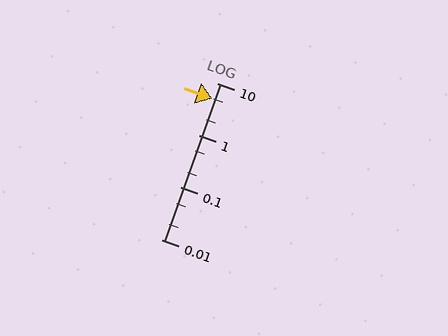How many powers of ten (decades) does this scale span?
The scale spans 3 decades, from 0.01 to 10.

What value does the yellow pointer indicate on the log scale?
The pointer indicates approximately 5.1.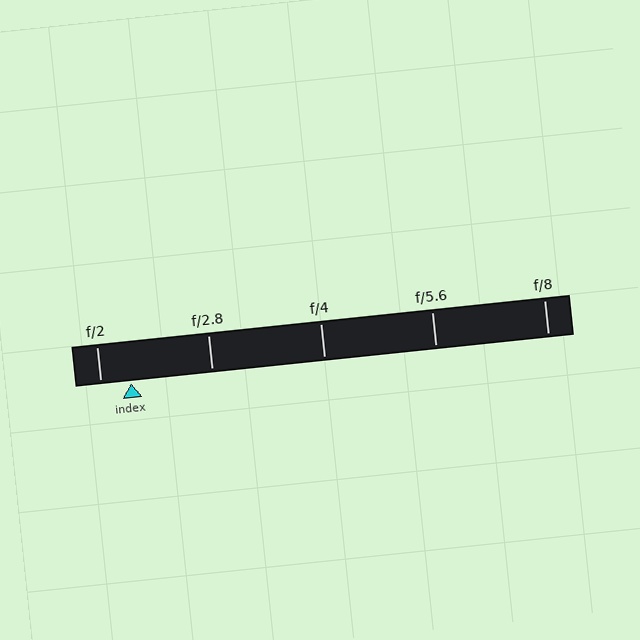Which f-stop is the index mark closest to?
The index mark is closest to f/2.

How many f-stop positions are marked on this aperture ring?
There are 5 f-stop positions marked.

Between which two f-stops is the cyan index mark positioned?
The index mark is between f/2 and f/2.8.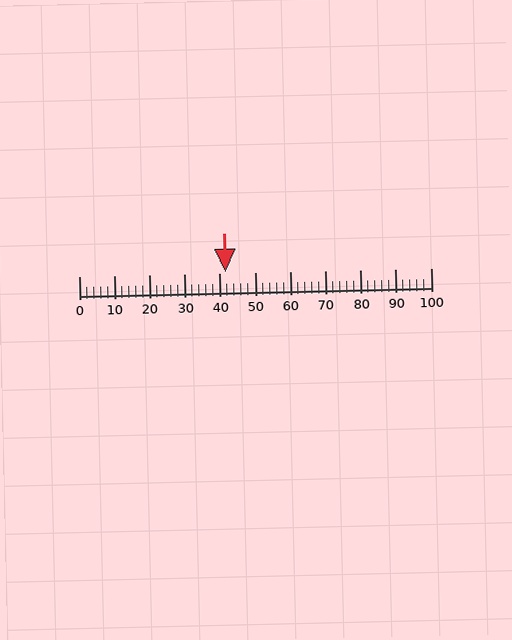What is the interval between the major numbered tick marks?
The major tick marks are spaced 10 units apart.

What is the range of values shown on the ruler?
The ruler shows values from 0 to 100.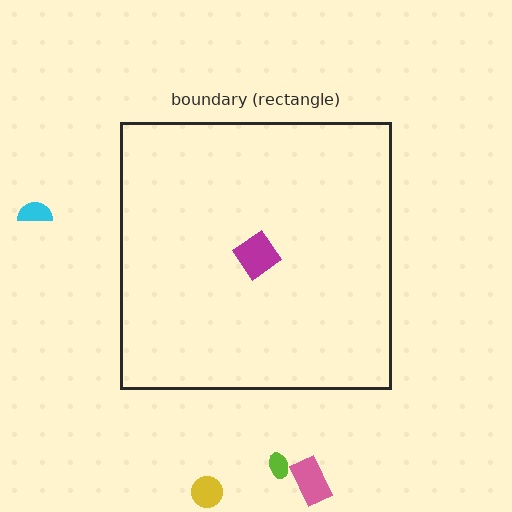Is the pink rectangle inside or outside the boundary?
Outside.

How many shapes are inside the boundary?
1 inside, 4 outside.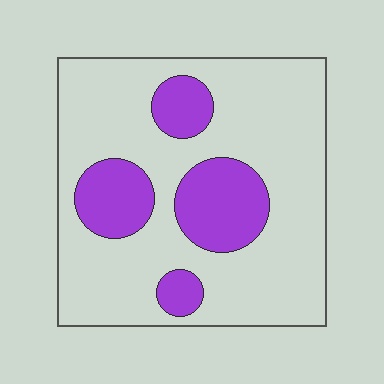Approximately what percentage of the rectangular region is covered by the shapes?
Approximately 25%.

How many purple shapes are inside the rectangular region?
4.